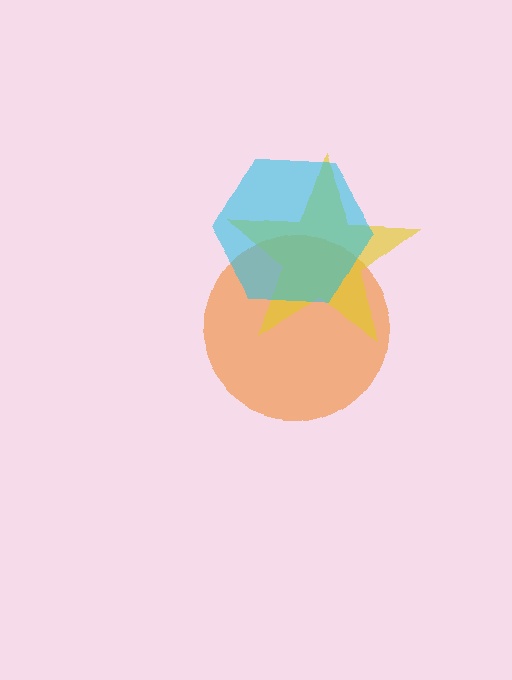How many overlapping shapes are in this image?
There are 3 overlapping shapes in the image.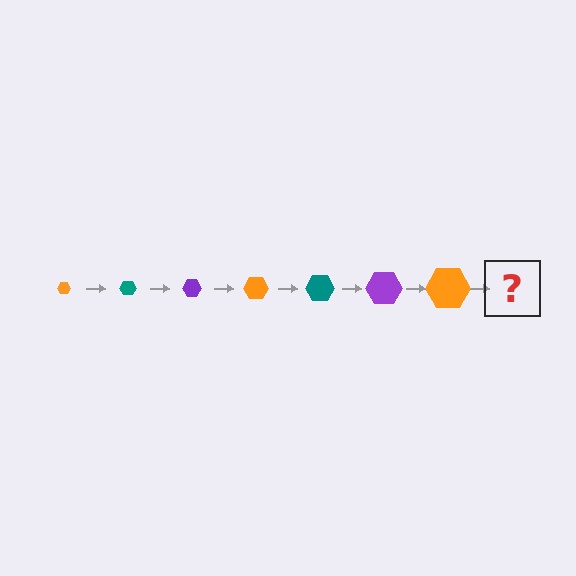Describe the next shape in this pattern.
It should be a teal hexagon, larger than the previous one.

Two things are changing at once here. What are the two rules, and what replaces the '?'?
The two rules are that the hexagon grows larger each step and the color cycles through orange, teal, and purple. The '?' should be a teal hexagon, larger than the previous one.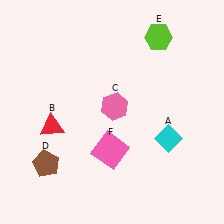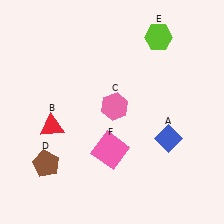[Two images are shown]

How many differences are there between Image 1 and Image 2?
There is 1 difference between the two images.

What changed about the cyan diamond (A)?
In Image 1, A is cyan. In Image 2, it changed to blue.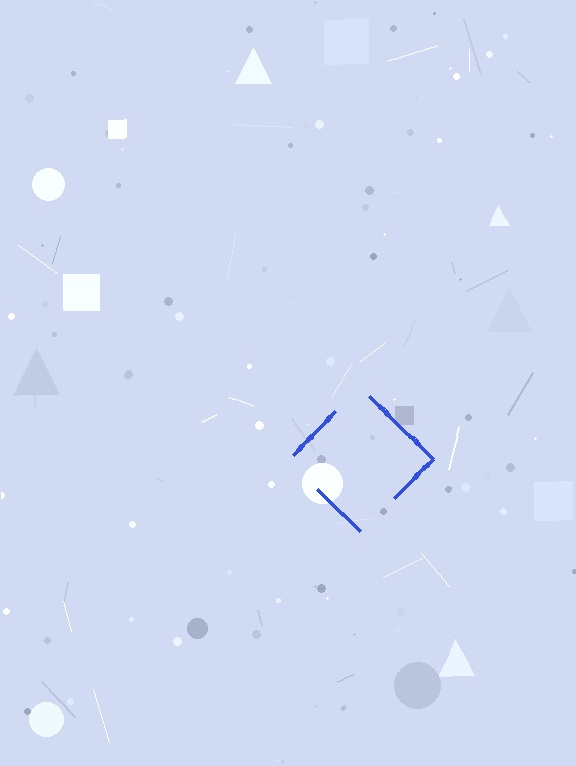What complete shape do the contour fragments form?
The contour fragments form a diamond.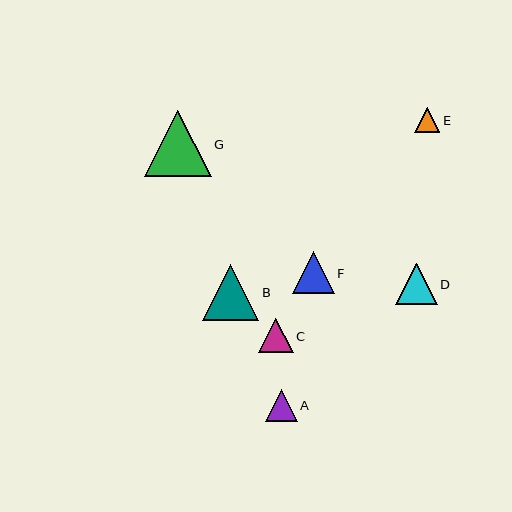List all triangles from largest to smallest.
From largest to smallest: G, B, F, D, C, A, E.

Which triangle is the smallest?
Triangle E is the smallest with a size of approximately 25 pixels.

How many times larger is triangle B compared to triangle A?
Triangle B is approximately 1.8 times the size of triangle A.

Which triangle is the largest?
Triangle G is the largest with a size of approximately 67 pixels.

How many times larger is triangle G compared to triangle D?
Triangle G is approximately 1.6 times the size of triangle D.